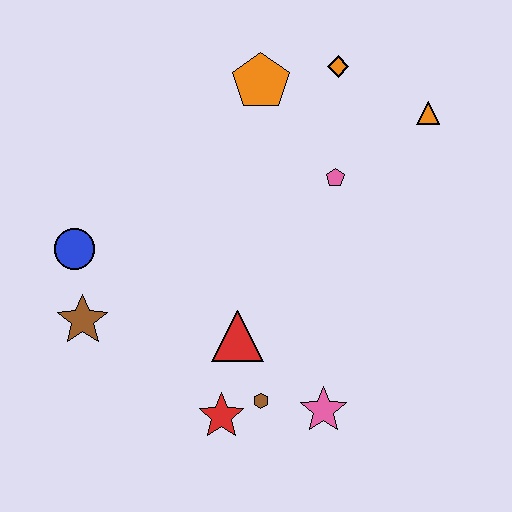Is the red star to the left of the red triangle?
Yes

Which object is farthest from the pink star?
The orange diamond is farthest from the pink star.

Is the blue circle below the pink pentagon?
Yes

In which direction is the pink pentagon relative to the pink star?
The pink pentagon is above the pink star.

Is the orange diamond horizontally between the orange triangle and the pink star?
Yes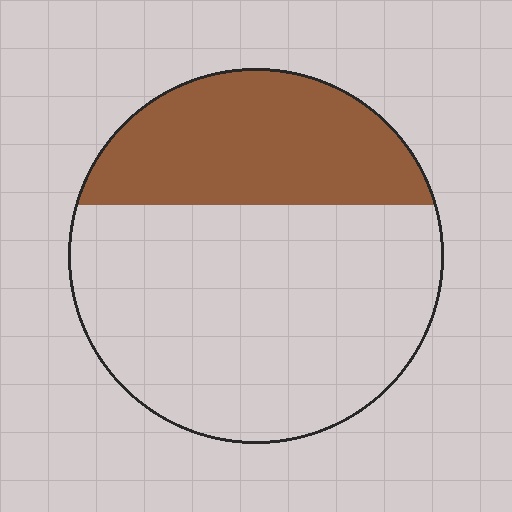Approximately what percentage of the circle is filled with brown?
Approximately 35%.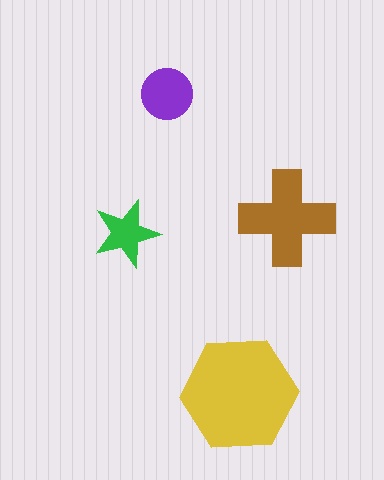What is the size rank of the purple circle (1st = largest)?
3rd.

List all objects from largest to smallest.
The yellow hexagon, the brown cross, the purple circle, the green star.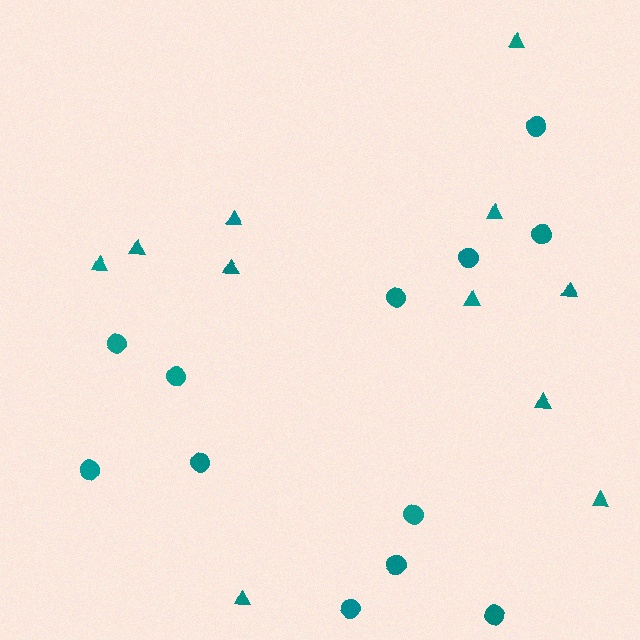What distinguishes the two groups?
There are 2 groups: one group of circles (12) and one group of triangles (11).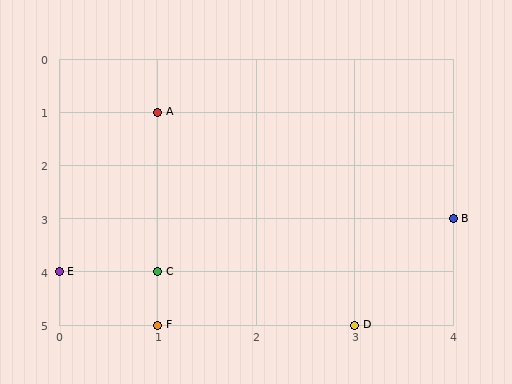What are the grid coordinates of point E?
Point E is at grid coordinates (0, 4).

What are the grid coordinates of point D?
Point D is at grid coordinates (3, 5).